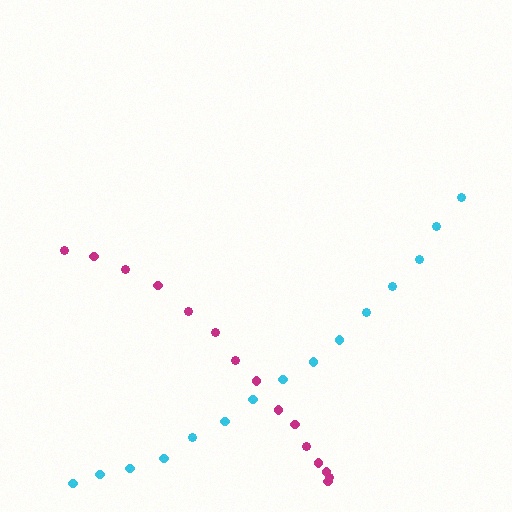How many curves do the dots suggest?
There are 2 distinct paths.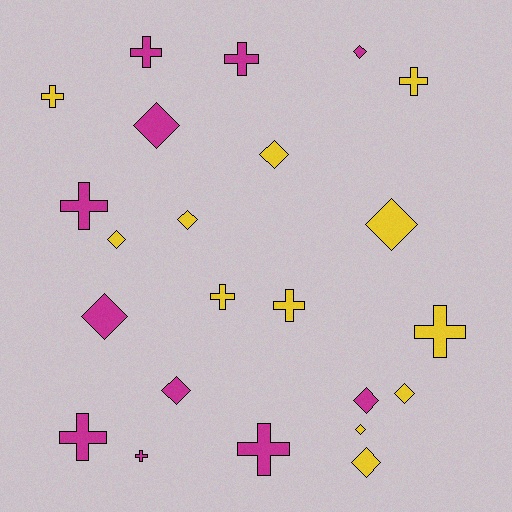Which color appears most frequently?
Yellow, with 12 objects.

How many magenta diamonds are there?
There are 5 magenta diamonds.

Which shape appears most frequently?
Diamond, with 12 objects.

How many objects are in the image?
There are 23 objects.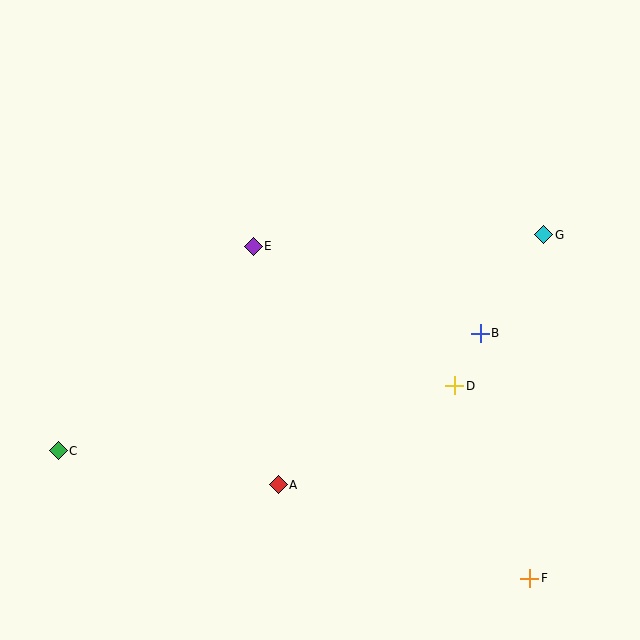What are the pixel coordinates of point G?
Point G is at (544, 235).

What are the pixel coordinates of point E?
Point E is at (253, 246).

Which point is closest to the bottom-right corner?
Point F is closest to the bottom-right corner.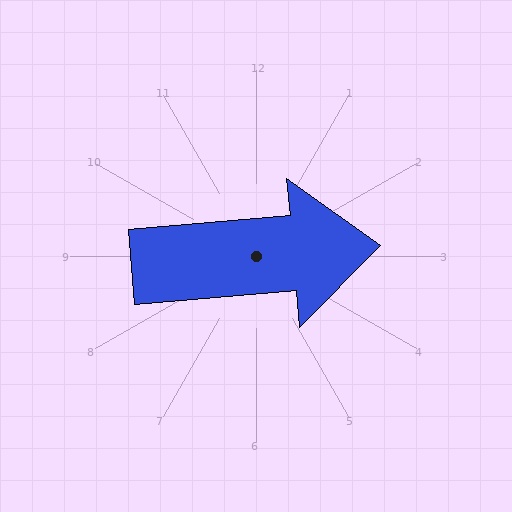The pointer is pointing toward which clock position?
Roughly 3 o'clock.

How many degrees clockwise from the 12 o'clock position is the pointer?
Approximately 85 degrees.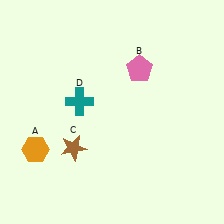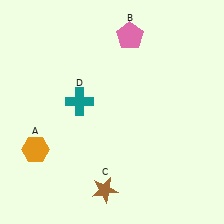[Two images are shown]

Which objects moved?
The objects that moved are: the pink pentagon (B), the brown star (C).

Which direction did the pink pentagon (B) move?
The pink pentagon (B) moved up.